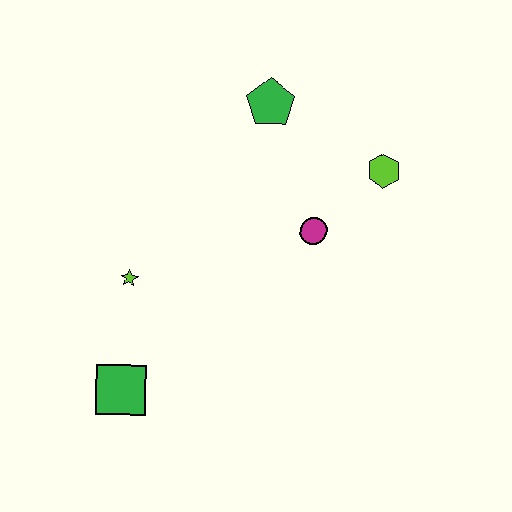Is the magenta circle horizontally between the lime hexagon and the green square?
Yes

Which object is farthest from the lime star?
The lime hexagon is farthest from the lime star.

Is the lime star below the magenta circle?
Yes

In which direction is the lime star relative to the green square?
The lime star is above the green square.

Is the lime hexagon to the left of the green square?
No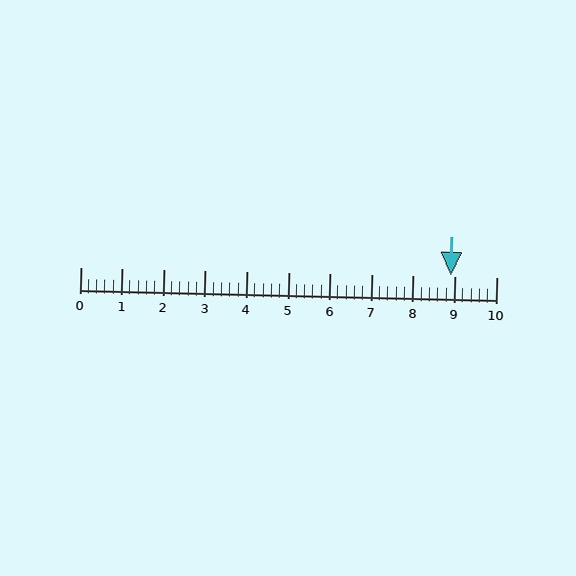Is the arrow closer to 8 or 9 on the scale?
The arrow is closer to 9.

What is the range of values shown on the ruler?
The ruler shows values from 0 to 10.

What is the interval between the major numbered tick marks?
The major tick marks are spaced 1 units apart.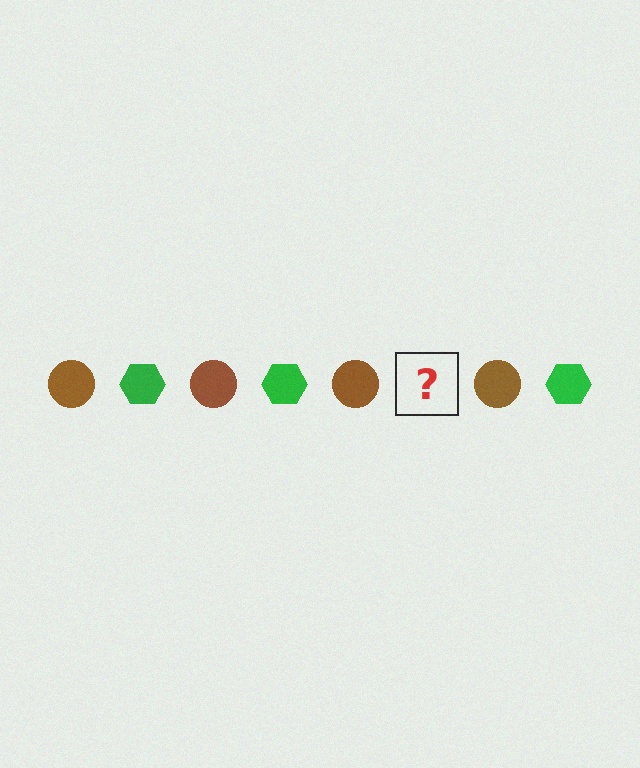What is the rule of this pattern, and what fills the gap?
The rule is that the pattern alternates between brown circle and green hexagon. The gap should be filled with a green hexagon.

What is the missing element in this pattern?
The missing element is a green hexagon.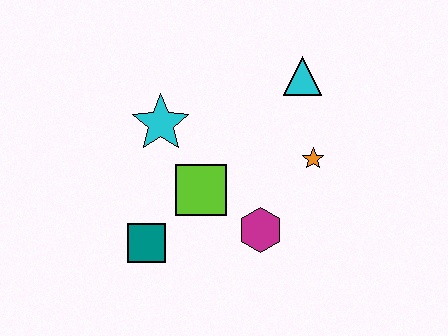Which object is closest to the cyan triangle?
The orange star is closest to the cyan triangle.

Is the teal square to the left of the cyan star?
Yes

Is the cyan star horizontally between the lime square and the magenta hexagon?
No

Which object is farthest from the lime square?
The cyan triangle is farthest from the lime square.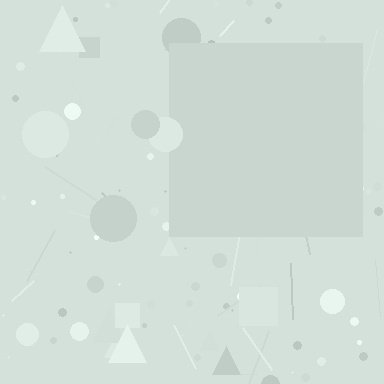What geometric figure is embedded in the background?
A square is embedded in the background.